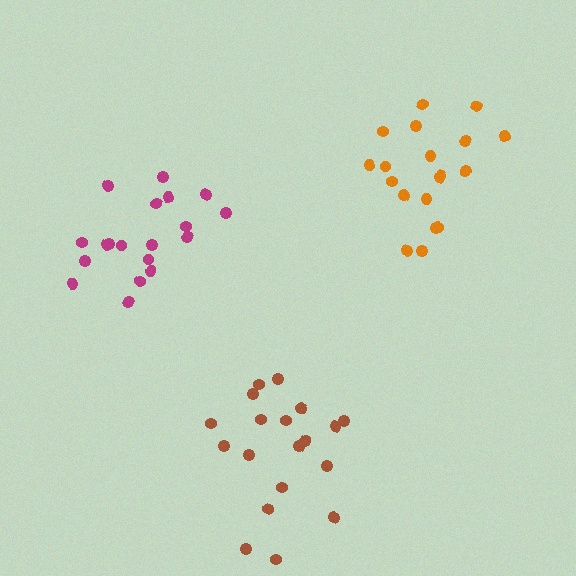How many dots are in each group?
Group 1: 19 dots, Group 2: 19 dots, Group 3: 19 dots (57 total).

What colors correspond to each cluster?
The clusters are colored: magenta, orange, brown.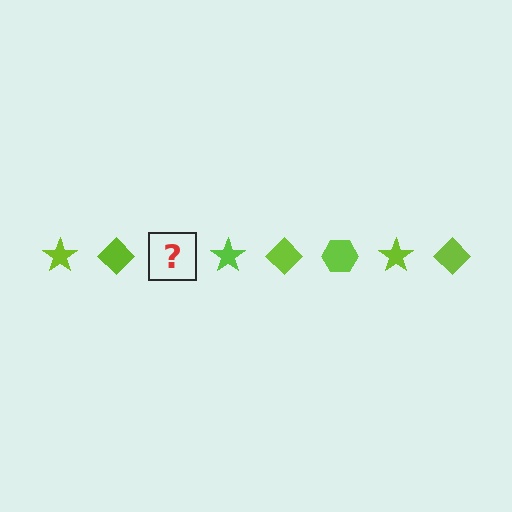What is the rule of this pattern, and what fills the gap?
The rule is that the pattern cycles through star, diamond, hexagon shapes in lime. The gap should be filled with a lime hexagon.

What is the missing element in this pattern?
The missing element is a lime hexagon.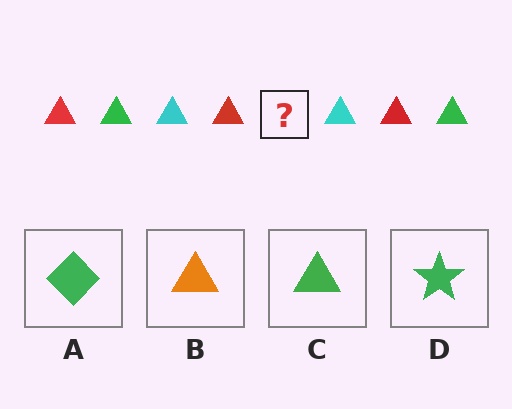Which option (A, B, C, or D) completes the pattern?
C.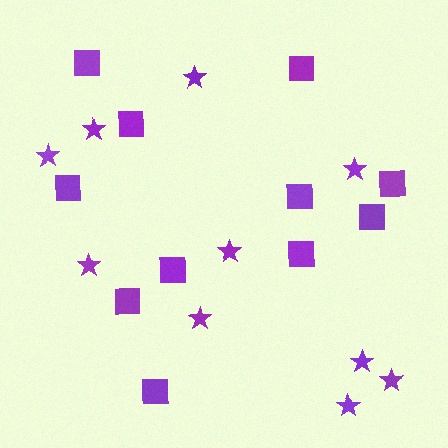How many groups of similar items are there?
There are 2 groups: one group of squares (11) and one group of stars (10).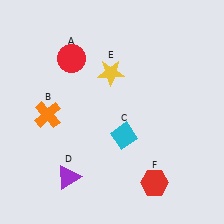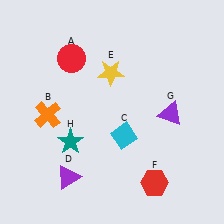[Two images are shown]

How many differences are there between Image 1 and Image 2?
There are 2 differences between the two images.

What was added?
A purple triangle (G), a teal star (H) were added in Image 2.